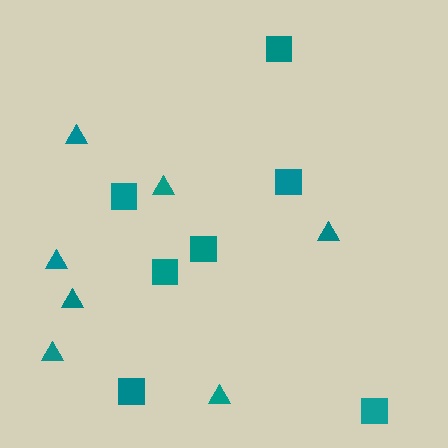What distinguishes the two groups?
There are 2 groups: one group of triangles (7) and one group of squares (7).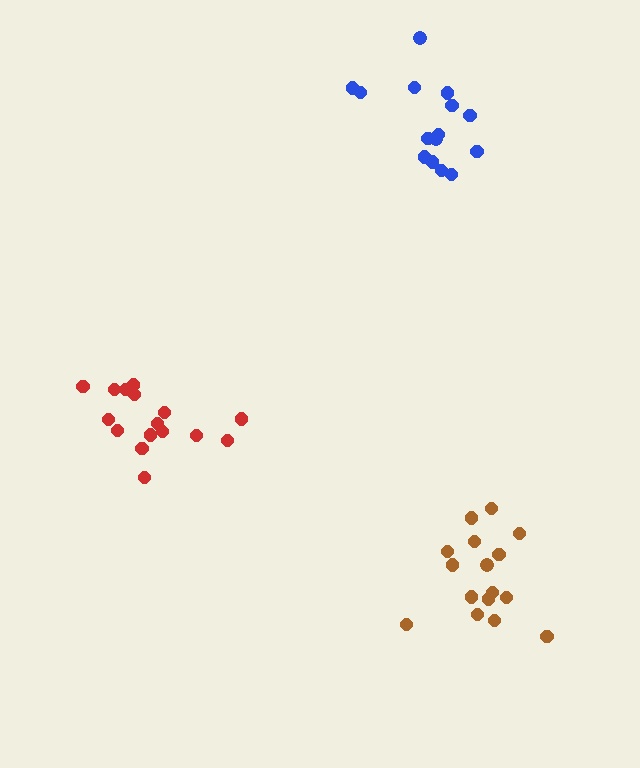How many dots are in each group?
Group 1: 16 dots, Group 2: 15 dots, Group 3: 16 dots (47 total).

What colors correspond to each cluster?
The clusters are colored: brown, blue, red.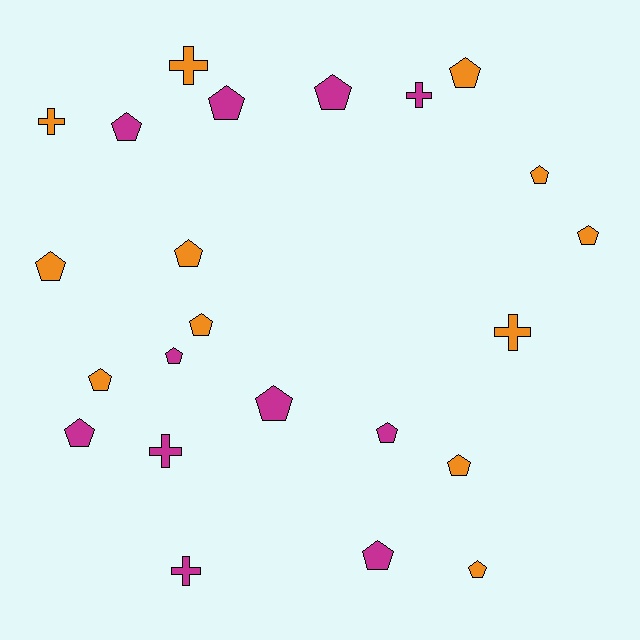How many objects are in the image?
There are 23 objects.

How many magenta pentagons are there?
There are 8 magenta pentagons.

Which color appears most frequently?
Orange, with 12 objects.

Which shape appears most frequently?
Pentagon, with 17 objects.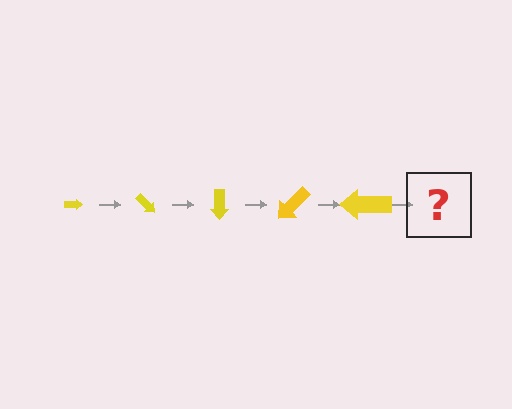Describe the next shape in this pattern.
It should be an arrow, larger than the previous one and rotated 225 degrees from the start.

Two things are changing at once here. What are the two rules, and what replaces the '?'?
The two rules are that the arrow grows larger each step and it rotates 45 degrees each step. The '?' should be an arrow, larger than the previous one and rotated 225 degrees from the start.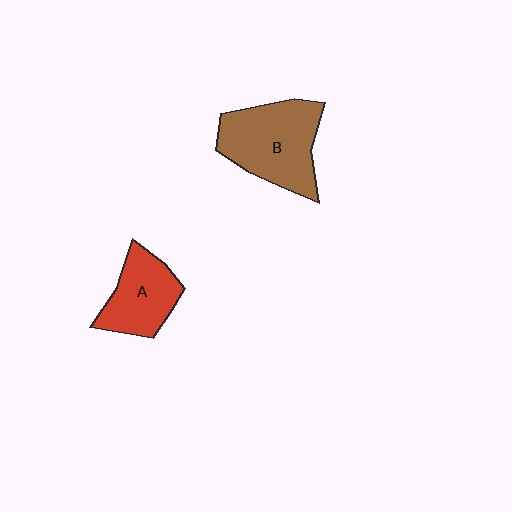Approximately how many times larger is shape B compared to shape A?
Approximately 1.5 times.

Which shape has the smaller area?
Shape A (red).